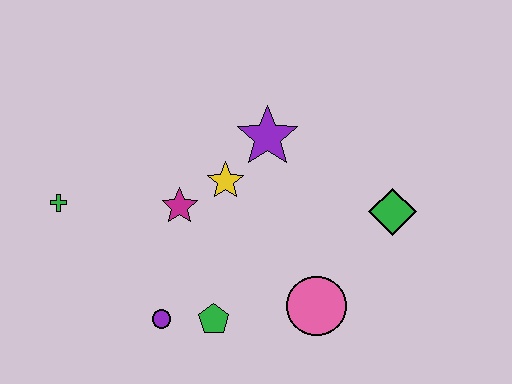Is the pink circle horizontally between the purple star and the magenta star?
No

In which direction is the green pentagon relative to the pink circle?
The green pentagon is to the left of the pink circle.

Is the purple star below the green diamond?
No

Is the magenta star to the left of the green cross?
No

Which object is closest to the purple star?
The yellow star is closest to the purple star.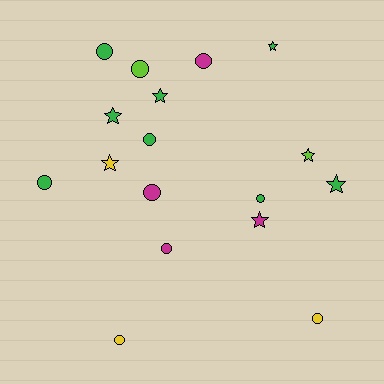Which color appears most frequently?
Green, with 8 objects.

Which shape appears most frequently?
Circle, with 10 objects.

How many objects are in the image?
There are 17 objects.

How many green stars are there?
There are 4 green stars.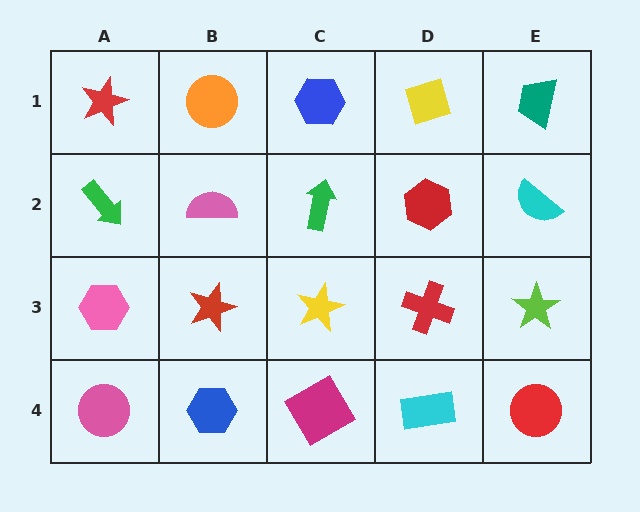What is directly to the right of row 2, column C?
A red hexagon.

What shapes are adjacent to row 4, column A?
A pink hexagon (row 3, column A), a blue hexagon (row 4, column B).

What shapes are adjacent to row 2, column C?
A blue hexagon (row 1, column C), a yellow star (row 3, column C), a pink semicircle (row 2, column B), a red hexagon (row 2, column D).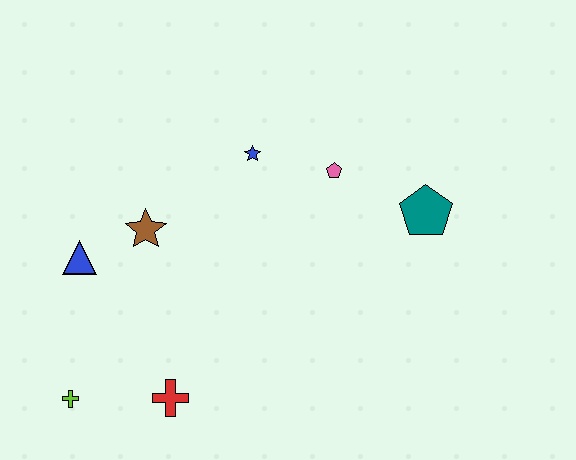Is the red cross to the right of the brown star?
Yes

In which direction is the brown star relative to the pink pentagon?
The brown star is to the left of the pink pentagon.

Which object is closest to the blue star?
The pink pentagon is closest to the blue star.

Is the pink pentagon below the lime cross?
No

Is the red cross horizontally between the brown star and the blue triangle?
No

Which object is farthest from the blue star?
The lime cross is farthest from the blue star.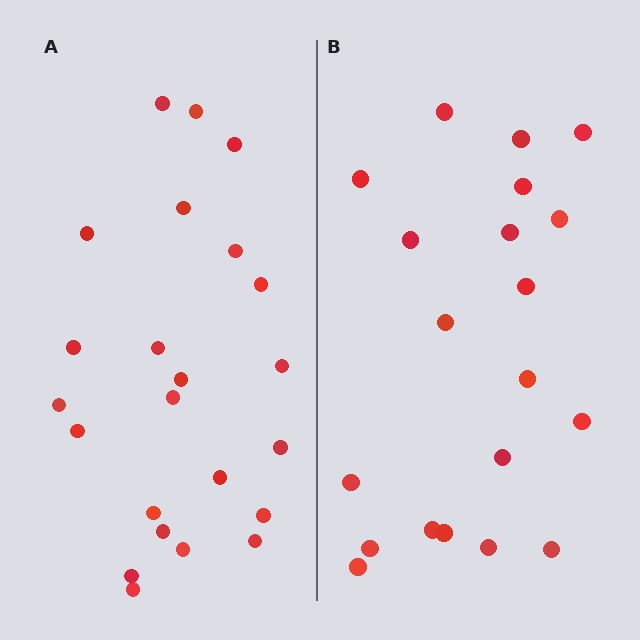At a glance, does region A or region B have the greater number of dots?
Region A (the left region) has more dots.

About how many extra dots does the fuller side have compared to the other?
Region A has just a few more — roughly 2 or 3 more dots than region B.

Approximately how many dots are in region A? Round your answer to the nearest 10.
About 20 dots. (The exact count is 23, which rounds to 20.)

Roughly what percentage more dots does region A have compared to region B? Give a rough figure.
About 15% more.